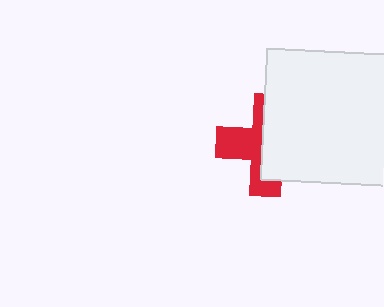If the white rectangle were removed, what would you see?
You would see the complete red cross.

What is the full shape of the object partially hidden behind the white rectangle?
The partially hidden object is a red cross.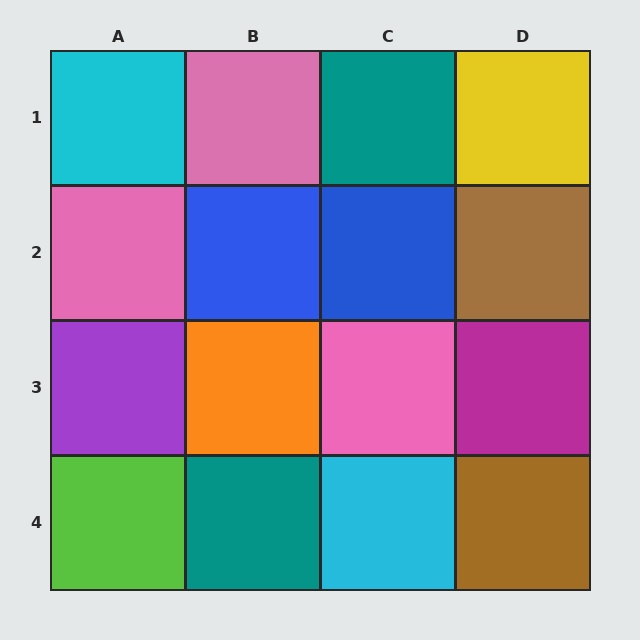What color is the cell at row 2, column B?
Blue.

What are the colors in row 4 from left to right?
Lime, teal, cyan, brown.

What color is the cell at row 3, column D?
Magenta.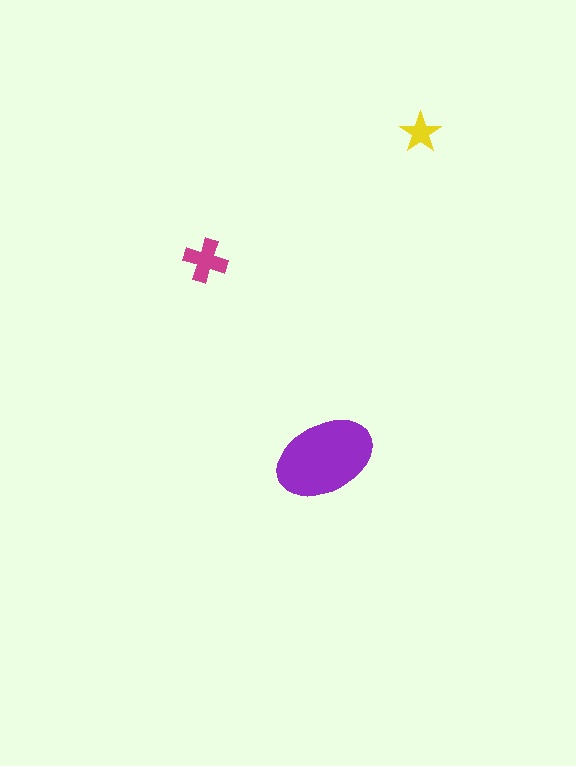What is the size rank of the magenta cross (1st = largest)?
2nd.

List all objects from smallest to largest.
The yellow star, the magenta cross, the purple ellipse.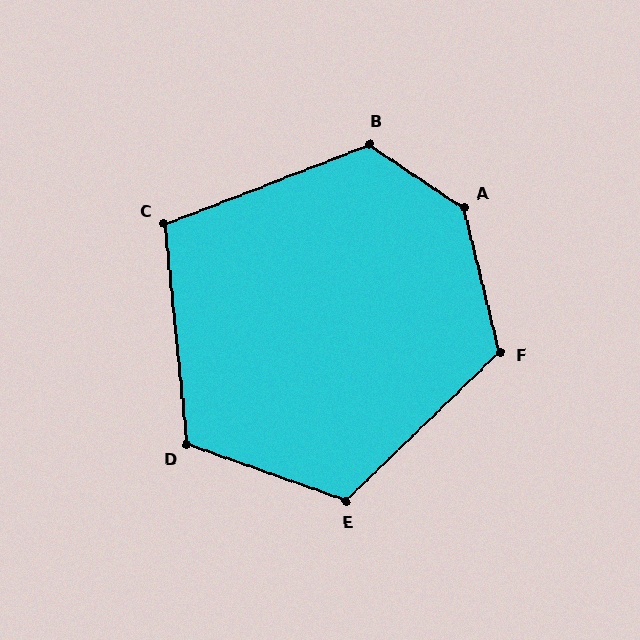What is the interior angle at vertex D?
Approximately 115 degrees (obtuse).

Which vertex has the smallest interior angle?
C, at approximately 106 degrees.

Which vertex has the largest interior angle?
A, at approximately 138 degrees.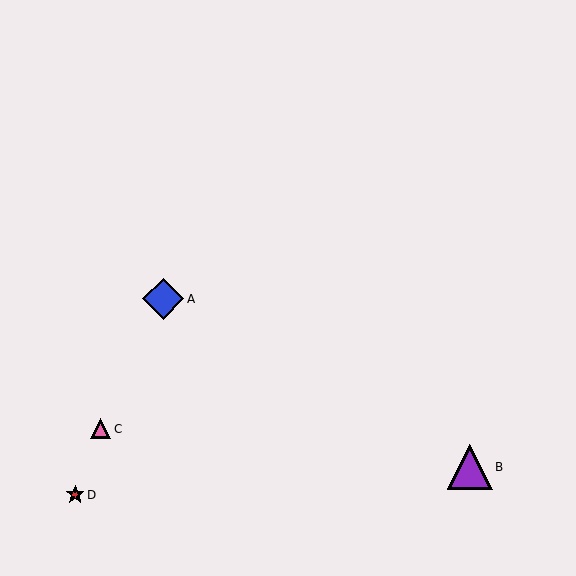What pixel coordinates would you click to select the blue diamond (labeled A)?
Click at (163, 299) to select the blue diamond A.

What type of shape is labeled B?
Shape B is a purple triangle.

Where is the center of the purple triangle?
The center of the purple triangle is at (470, 467).